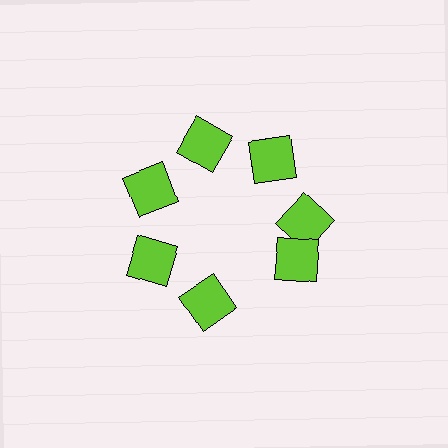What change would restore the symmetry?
The symmetry would be restored by rotating it back into even spacing with its neighbors so that all 7 squares sit at equal angles and equal distance from the center.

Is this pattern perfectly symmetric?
No. The 7 lime squares are arranged in a ring, but one element near the 5 o'clock position is rotated out of alignment along the ring, breaking the 7-fold rotational symmetry.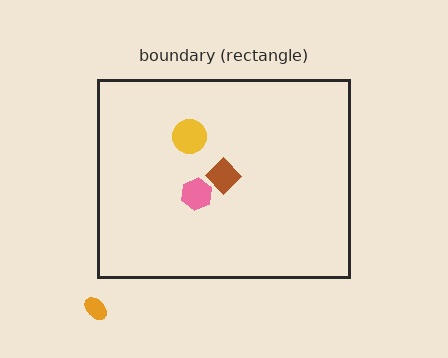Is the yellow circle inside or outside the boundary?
Inside.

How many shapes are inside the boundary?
3 inside, 1 outside.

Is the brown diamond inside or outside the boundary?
Inside.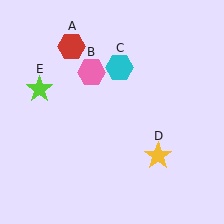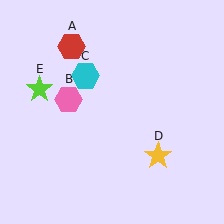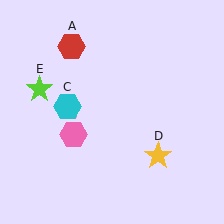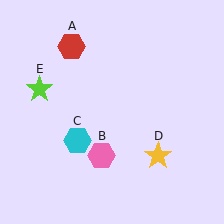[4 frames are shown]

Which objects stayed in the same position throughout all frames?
Red hexagon (object A) and yellow star (object D) and lime star (object E) remained stationary.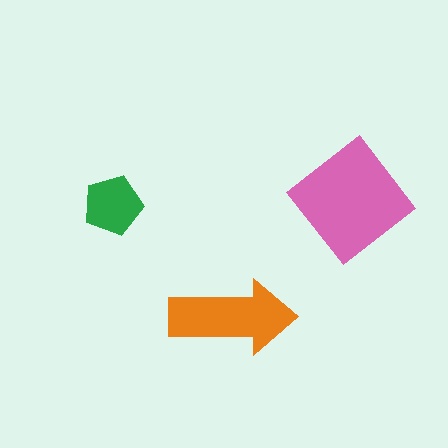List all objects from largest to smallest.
The pink diamond, the orange arrow, the green pentagon.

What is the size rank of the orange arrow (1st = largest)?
2nd.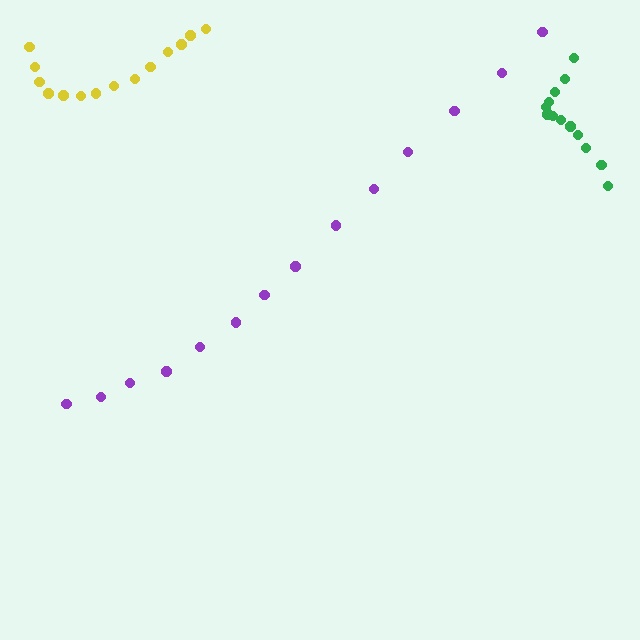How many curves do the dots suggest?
There are 3 distinct paths.